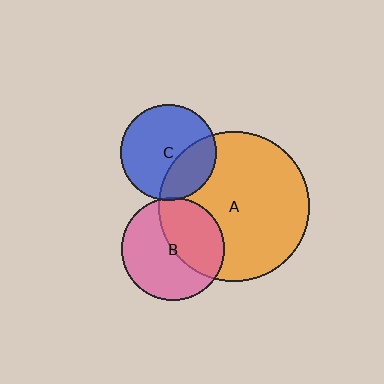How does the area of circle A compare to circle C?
Approximately 2.4 times.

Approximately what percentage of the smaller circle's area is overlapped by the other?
Approximately 45%.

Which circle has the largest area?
Circle A (orange).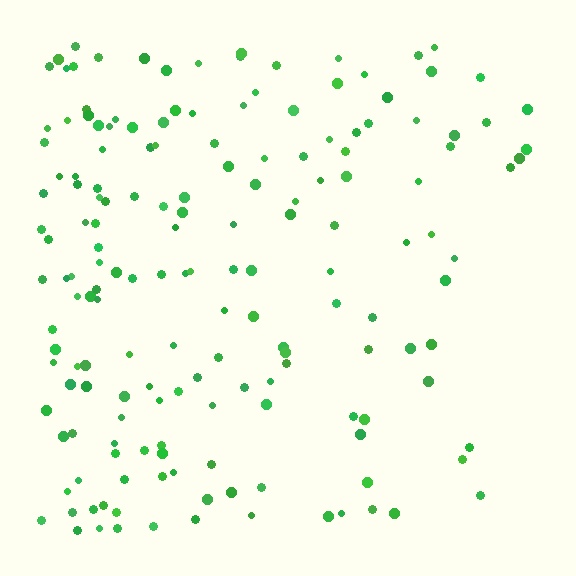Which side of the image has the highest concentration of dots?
The left.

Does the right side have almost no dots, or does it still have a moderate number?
Still a moderate number, just noticeably fewer than the left.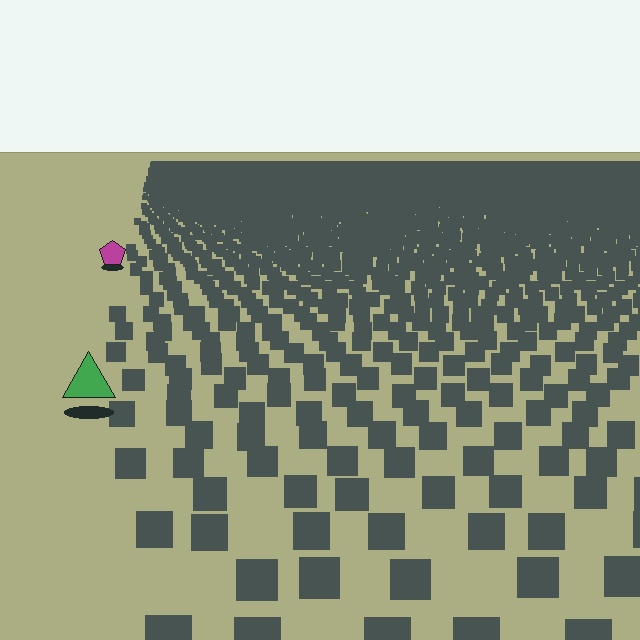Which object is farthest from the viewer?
The magenta pentagon is farthest from the viewer. It appears smaller and the ground texture around it is denser.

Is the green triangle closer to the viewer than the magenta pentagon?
Yes. The green triangle is closer — you can tell from the texture gradient: the ground texture is coarser near it.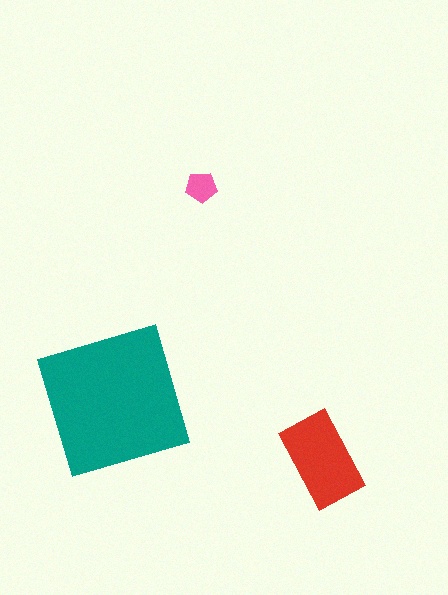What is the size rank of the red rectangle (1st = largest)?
2nd.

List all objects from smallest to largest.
The pink pentagon, the red rectangle, the teal square.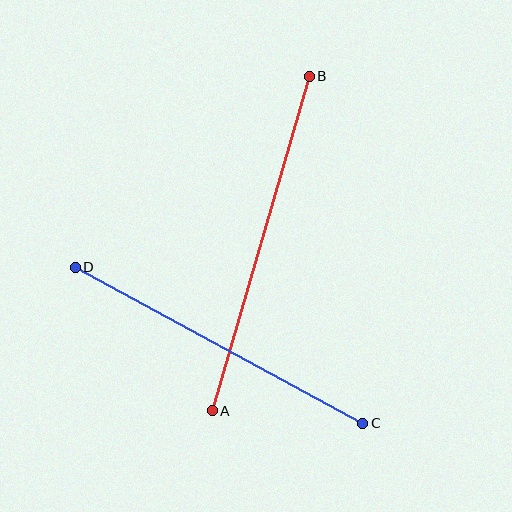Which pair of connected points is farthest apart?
Points A and B are farthest apart.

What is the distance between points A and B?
The distance is approximately 348 pixels.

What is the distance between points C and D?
The distance is approximately 327 pixels.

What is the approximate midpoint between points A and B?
The midpoint is at approximately (261, 244) pixels.